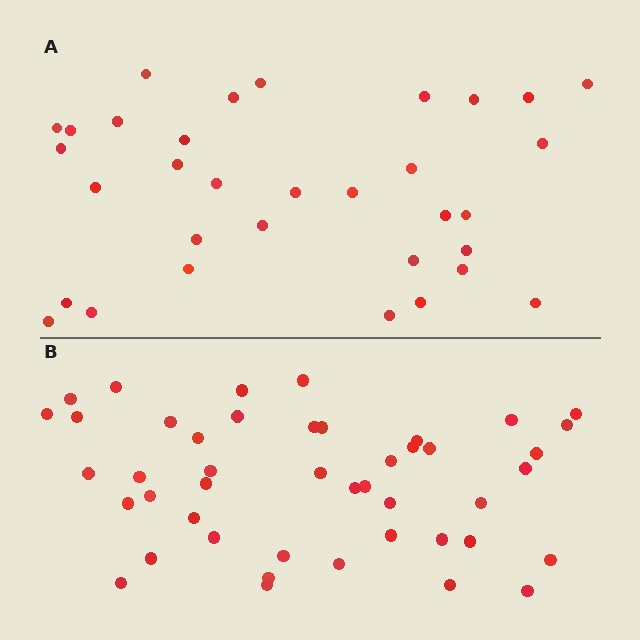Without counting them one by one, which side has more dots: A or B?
Region B (the bottom region) has more dots.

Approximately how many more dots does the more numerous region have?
Region B has roughly 12 or so more dots than region A.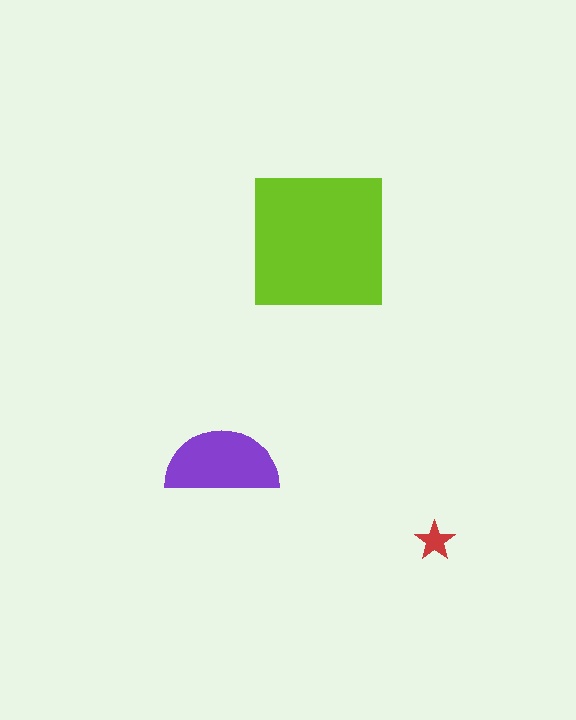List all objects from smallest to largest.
The red star, the purple semicircle, the lime square.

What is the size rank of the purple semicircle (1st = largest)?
2nd.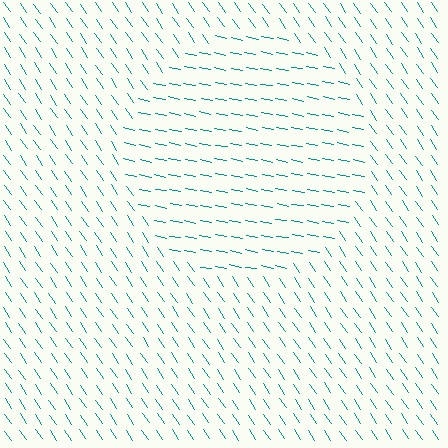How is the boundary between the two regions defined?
The boundary is defined purely by a change in line orientation (approximately 45 degrees difference). All lines are the same color and thickness.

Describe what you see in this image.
The image is filled with small teal line segments. A circle region in the image has lines oriented differently from the surrounding lines, creating a visible texture boundary.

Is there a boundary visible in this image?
Yes, there is a texture boundary formed by a change in line orientation.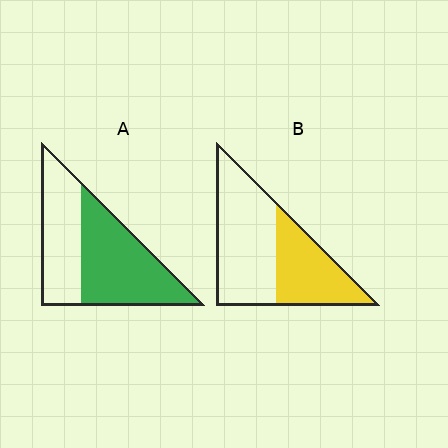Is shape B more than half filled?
No.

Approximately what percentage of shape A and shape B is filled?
A is approximately 55% and B is approximately 40%.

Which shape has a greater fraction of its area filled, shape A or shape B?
Shape A.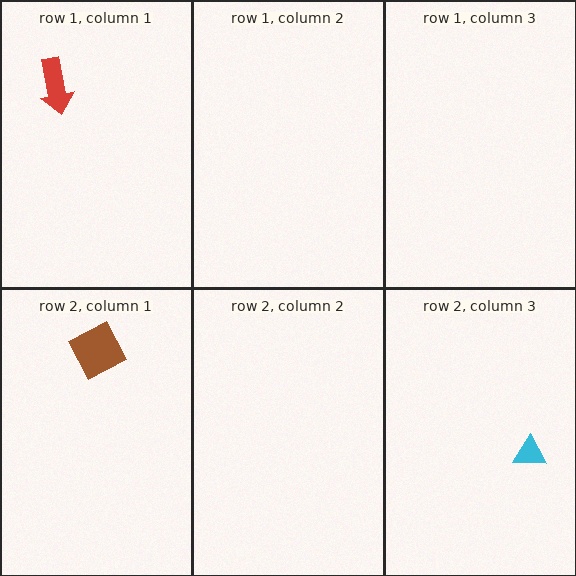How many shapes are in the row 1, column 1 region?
1.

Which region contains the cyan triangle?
The row 2, column 3 region.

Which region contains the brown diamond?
The row 2, column 1 region.